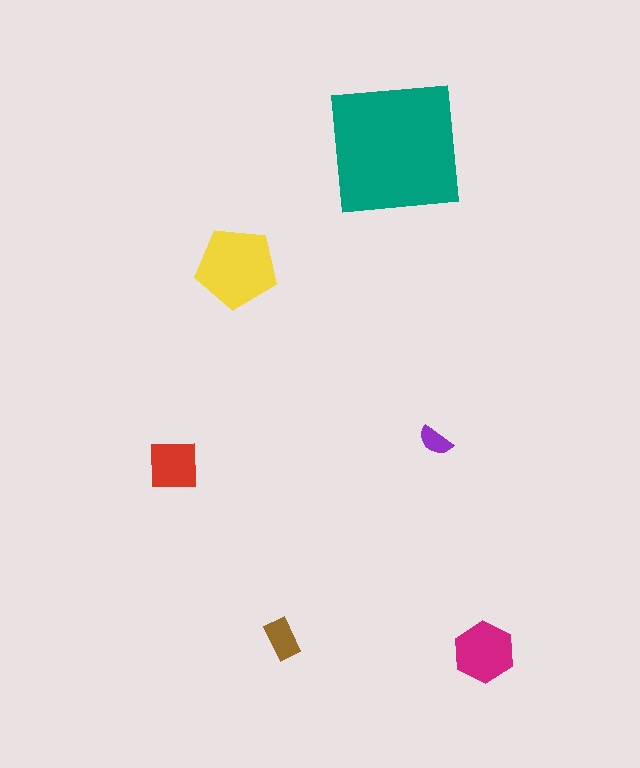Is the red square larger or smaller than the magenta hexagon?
Smaller.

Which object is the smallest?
The purple semicircle.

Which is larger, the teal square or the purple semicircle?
The teal square.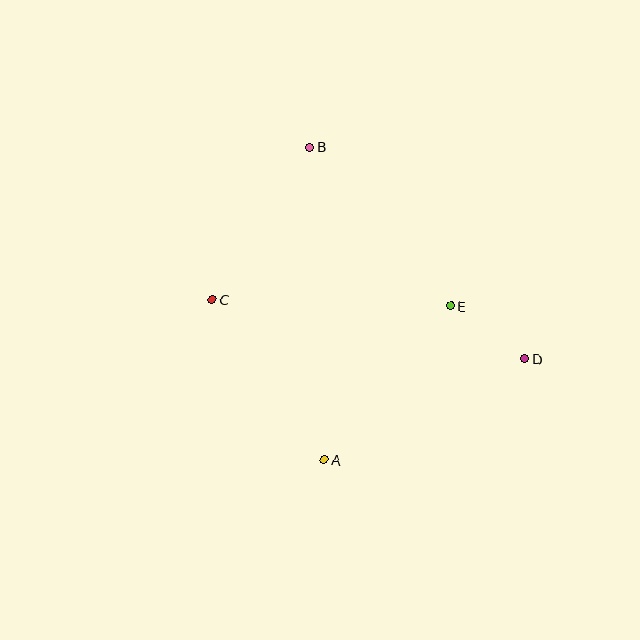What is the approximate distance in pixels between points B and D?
The distance between B and D is approximately 302 pixels.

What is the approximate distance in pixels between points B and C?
The distance between B and C is approximately 181 pixels.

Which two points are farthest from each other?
Points C and D are farthest from each other.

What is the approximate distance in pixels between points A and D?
The distance between A and D is approximately 224 pixels.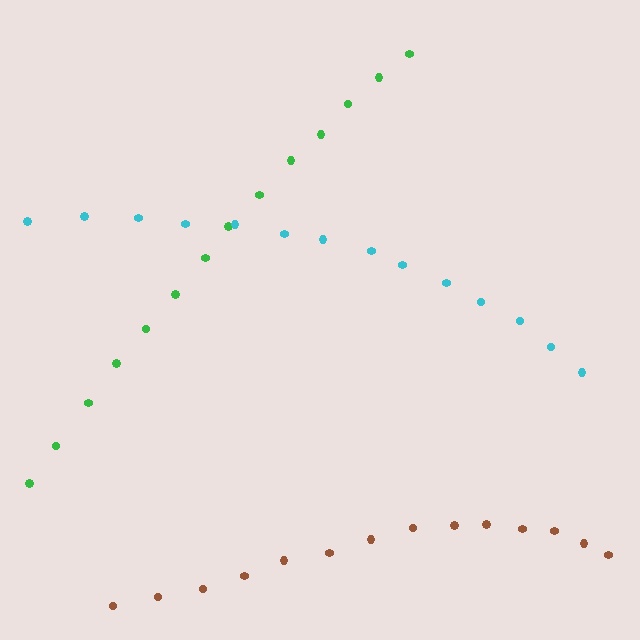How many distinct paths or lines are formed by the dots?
There are 3 distinct paths.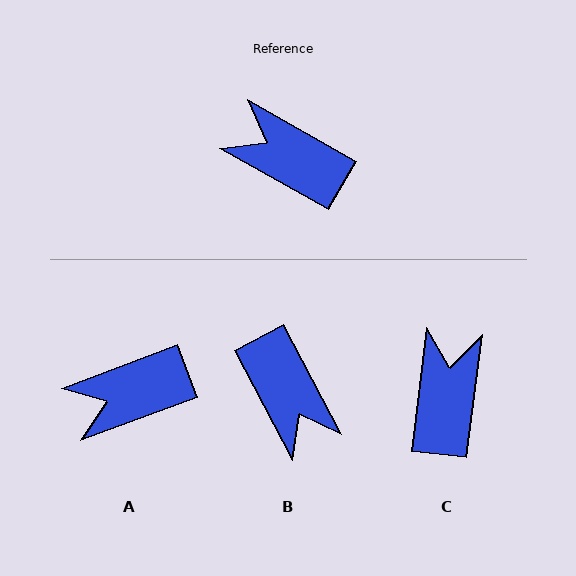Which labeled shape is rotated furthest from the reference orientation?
B, about 147 degrees away.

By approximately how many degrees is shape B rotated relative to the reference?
Approximately 147 degrees counter-clockwise.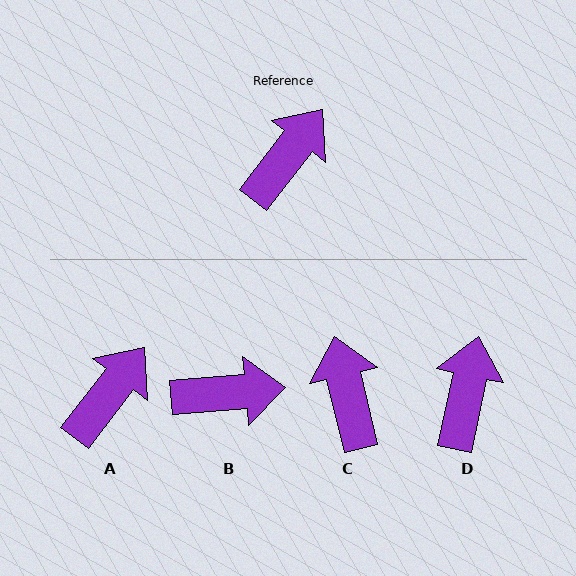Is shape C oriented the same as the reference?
No, it is off by about 51 degrees.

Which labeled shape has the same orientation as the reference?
A.